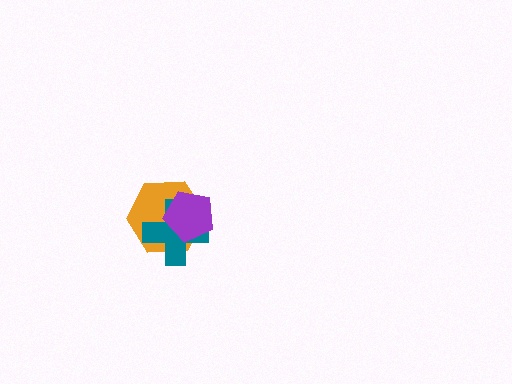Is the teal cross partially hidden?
Yes, it is partially covered by another shape.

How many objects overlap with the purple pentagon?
2 objects overlap with the purple pentagon.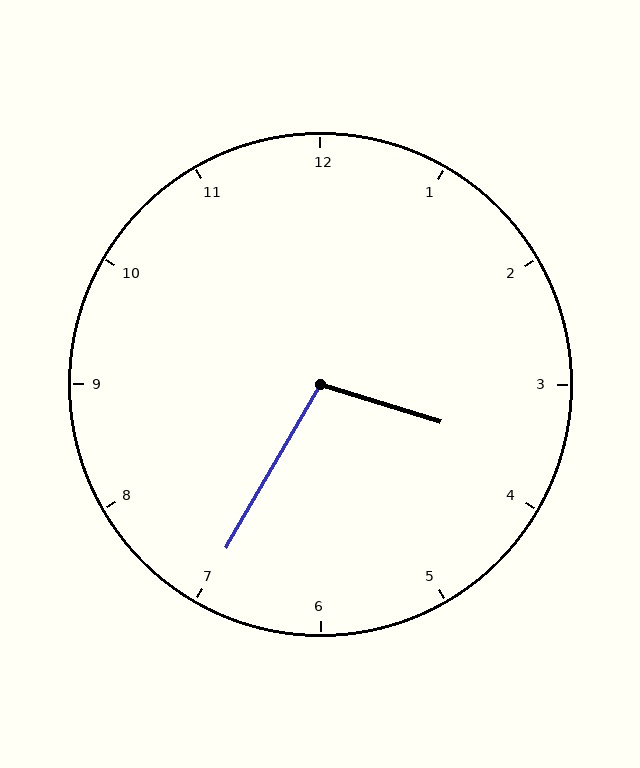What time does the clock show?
3:35.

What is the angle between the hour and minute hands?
Approximately 102 degrees.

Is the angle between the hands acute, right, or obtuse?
It is obtuse.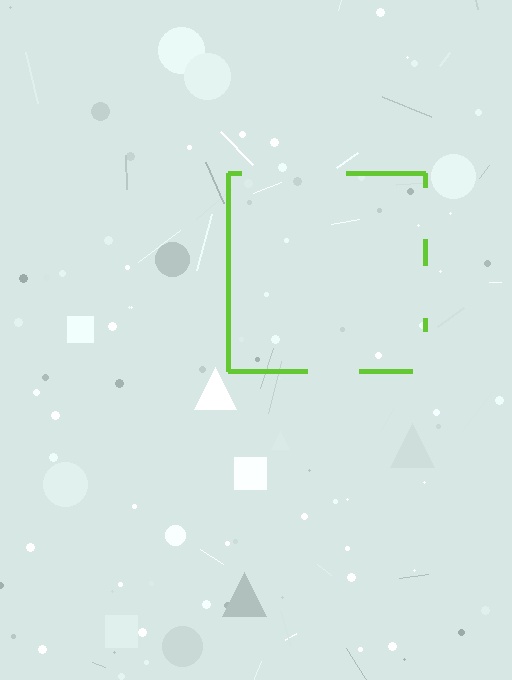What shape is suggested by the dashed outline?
The dashed outline suggests a square.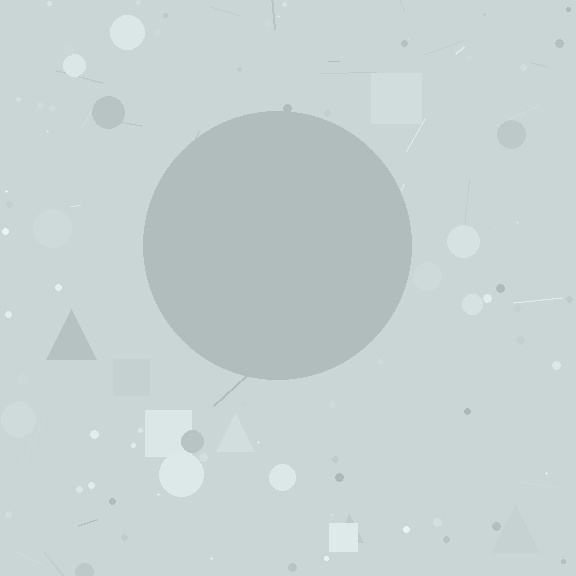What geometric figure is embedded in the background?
A circle is embedded in the background.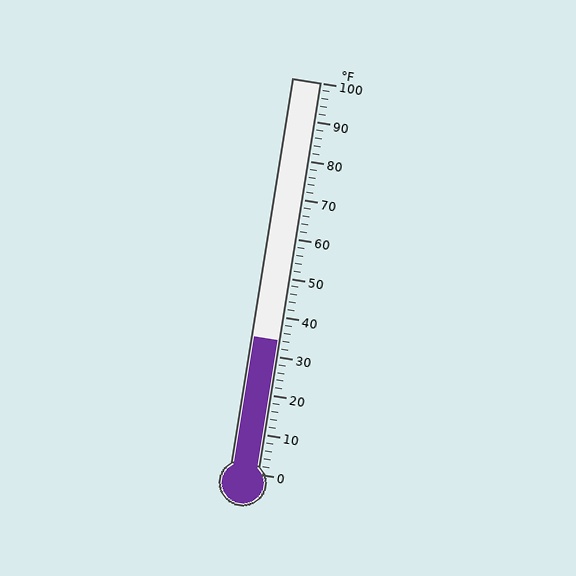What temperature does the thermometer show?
The thermometer shows approximately 34°F.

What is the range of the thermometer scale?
The thermometer scale ranges from 0°F to 100°F.